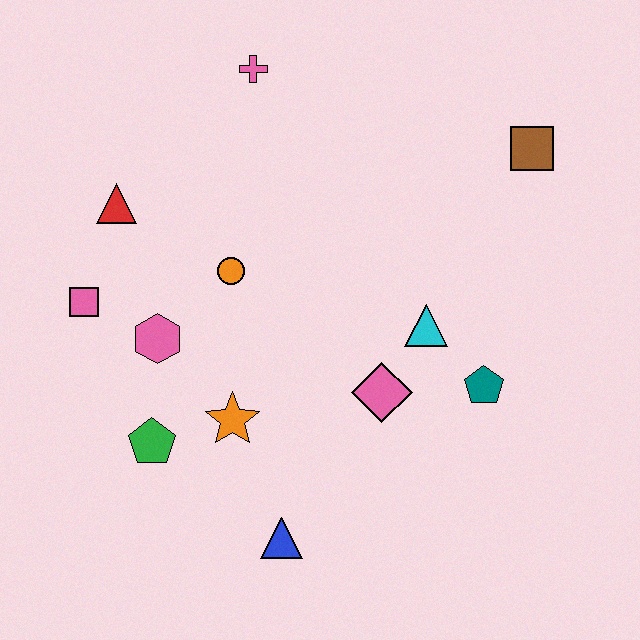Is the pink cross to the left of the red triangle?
No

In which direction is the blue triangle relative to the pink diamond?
The blue triangle is below the pink diamond.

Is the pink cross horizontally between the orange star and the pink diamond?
Yes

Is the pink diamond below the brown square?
Yes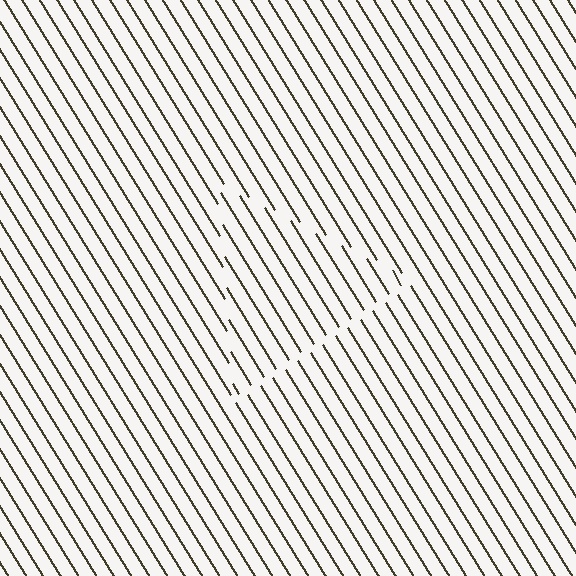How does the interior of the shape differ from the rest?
The interior of the shape contains the same grating, shifted by half a period — the contour is defined by the phase discontinuity where line-ends from the inner and outer gratings abut.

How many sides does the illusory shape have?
3 sides — the line-ends trace a triangle.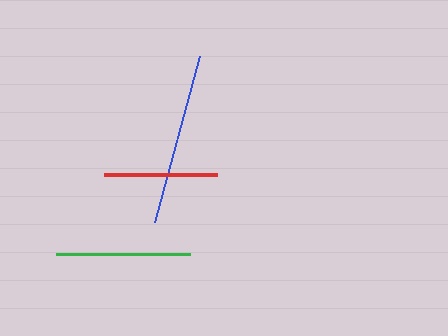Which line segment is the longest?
The blue line is the longest at approximately 172 pixels.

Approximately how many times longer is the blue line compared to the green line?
The blue line is approximately 1.3 times the length of the green line.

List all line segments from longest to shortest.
From longest to shortest: blue, green, red.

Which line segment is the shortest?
The red line is the shortest at approximately 113 pixels.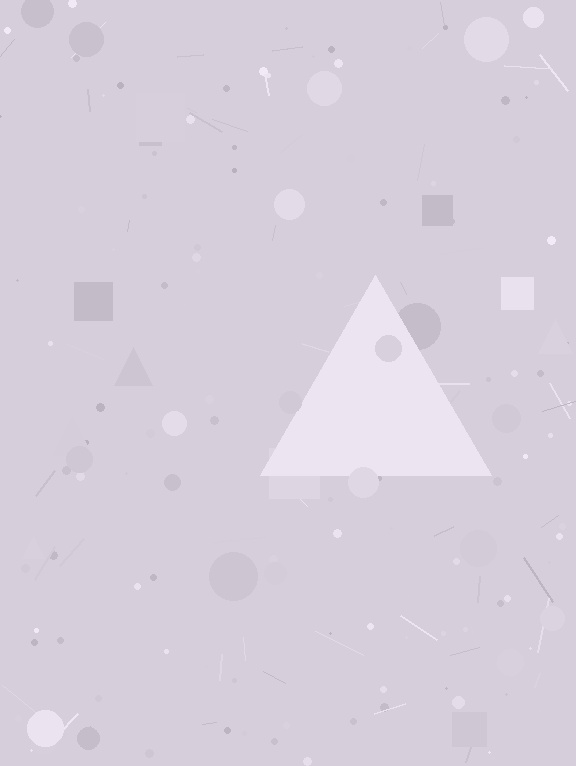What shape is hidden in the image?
A triangle is hidden in the image.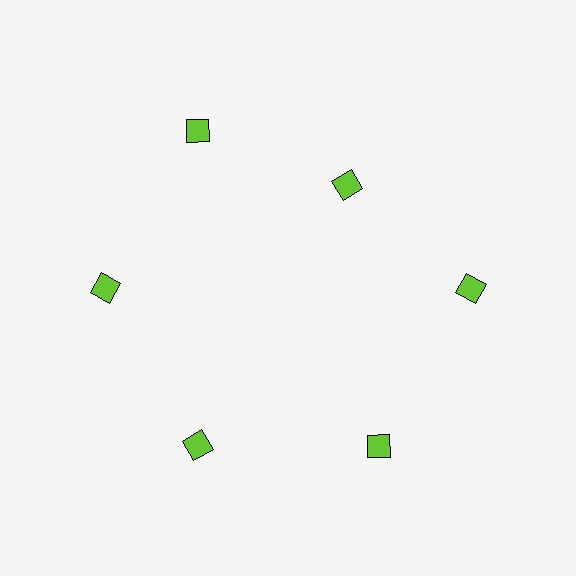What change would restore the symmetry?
The symmetry would be restored by moving it outward, back onto the ring so that all 6 diamonds sit at equal angles and equal distance from the center.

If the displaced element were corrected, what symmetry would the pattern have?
It would have 6-fold rotational symmetry — the pattern would map onto itself every 60 degrees.